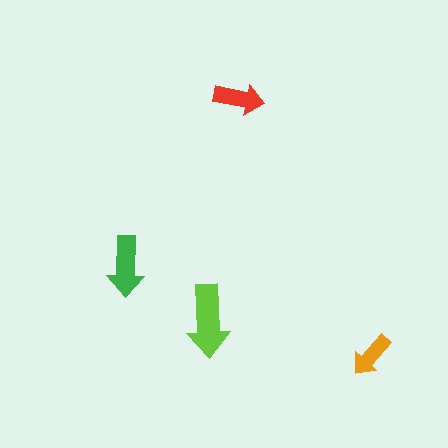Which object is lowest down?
The orange arrow is bottommost.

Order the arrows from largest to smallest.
the lime one, the green one, the red one, the orange one.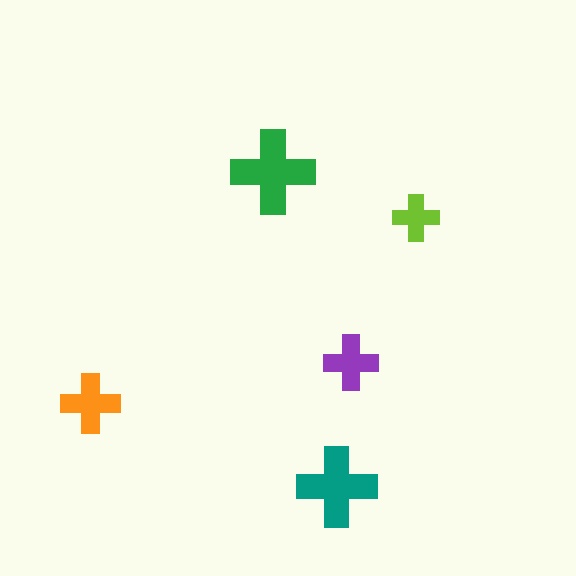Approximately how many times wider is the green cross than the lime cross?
About 2 times wider.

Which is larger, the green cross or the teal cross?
The green one.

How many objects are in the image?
There are 5 objects in the image.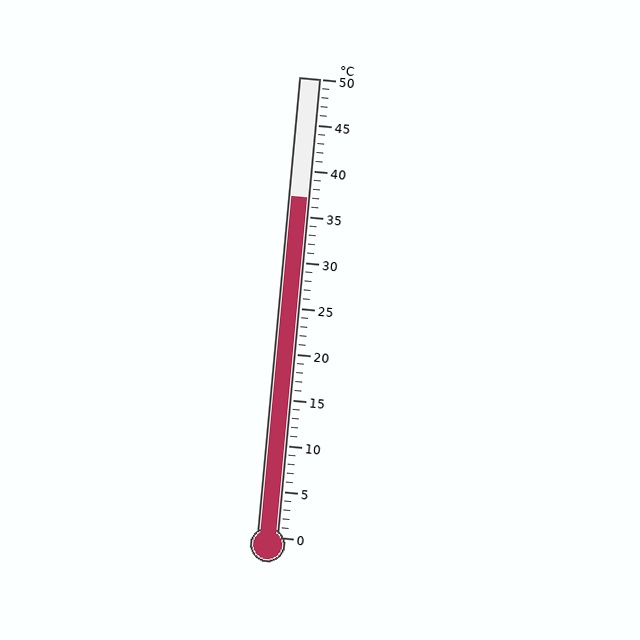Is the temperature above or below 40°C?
The temperature is below 40°C.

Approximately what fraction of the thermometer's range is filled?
The thermometer is filled to approximately 75% of its range.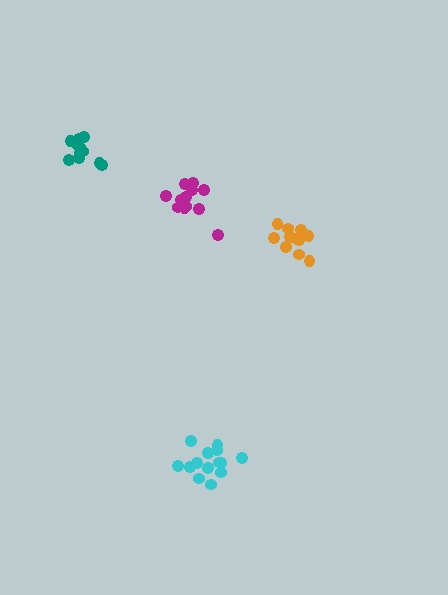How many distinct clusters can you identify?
There are 4 distinct clusters.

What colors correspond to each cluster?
The clusters are colored: orange, teal, magenta, cyan.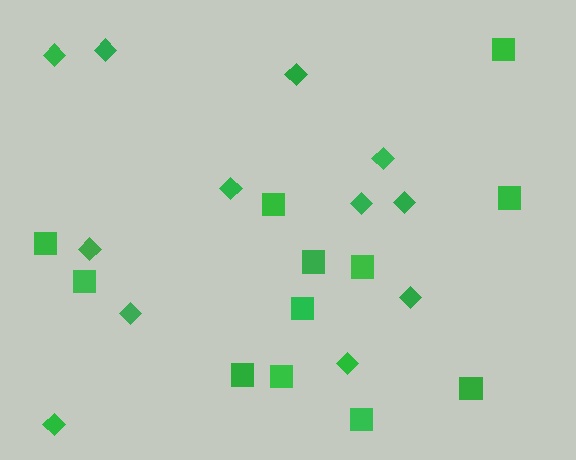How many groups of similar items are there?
There are 2 groups: one group of diamonds (12) and one group of squares (12).